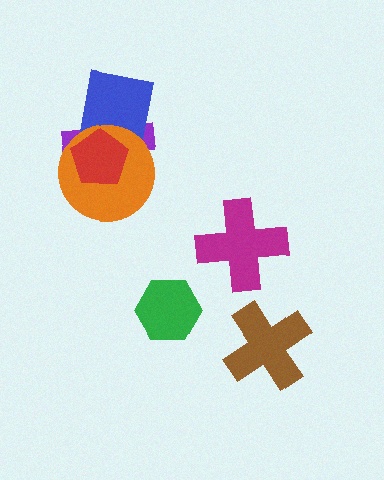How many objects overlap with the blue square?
3 objects overlap with the blue square.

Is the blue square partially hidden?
Yes, it is partially covered by another shape.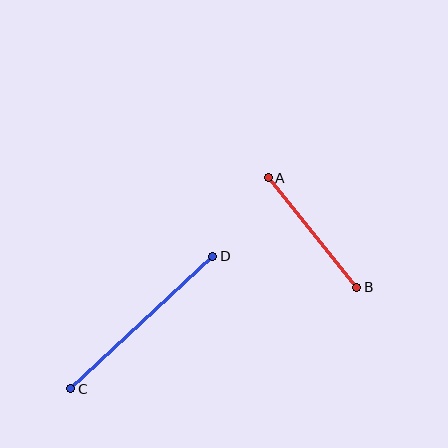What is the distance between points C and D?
The distance is approximately 194 pixels.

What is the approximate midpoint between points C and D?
The midpoint is at approximately (142, 322) pixels.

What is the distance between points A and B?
The distance is approximately 141 pixels.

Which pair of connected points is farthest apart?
Points C and D are farthest apart.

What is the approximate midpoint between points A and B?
The midpoint is at approximately (312, 233) pixels.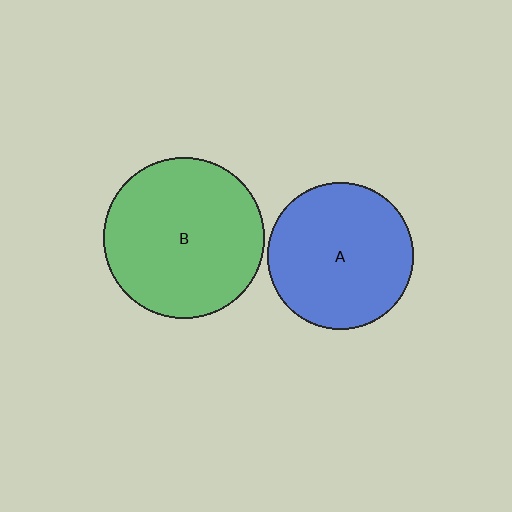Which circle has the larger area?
Circle B (green).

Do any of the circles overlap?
No, none of the circles overlap.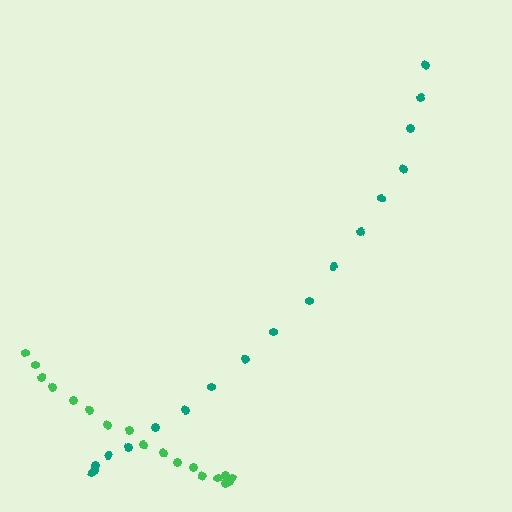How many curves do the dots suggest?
There are 2 distinct paths.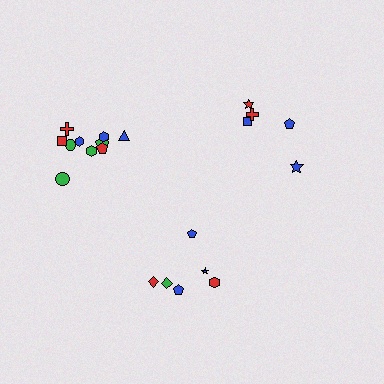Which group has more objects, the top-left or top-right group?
The top-left group.